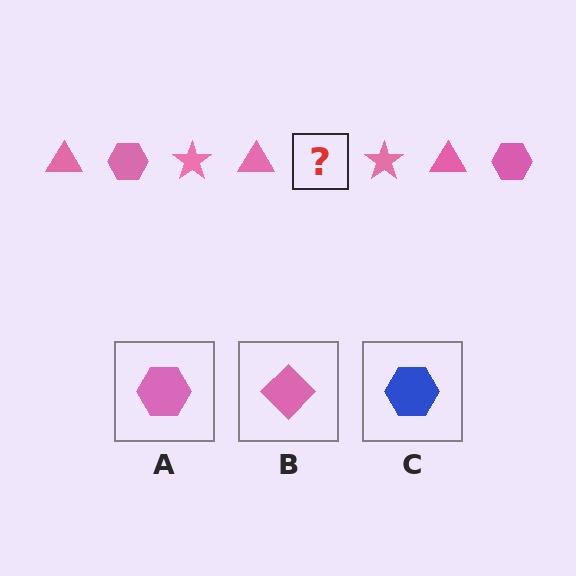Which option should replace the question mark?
Option A.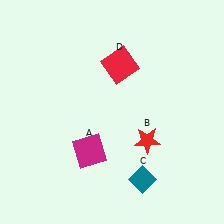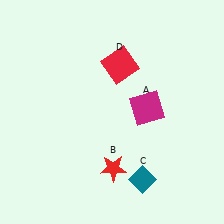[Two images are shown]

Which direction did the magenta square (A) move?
The magenta square (A) moved right.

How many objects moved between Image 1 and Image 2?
2 objects moved between the two images.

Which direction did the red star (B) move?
The red star (B) moved left.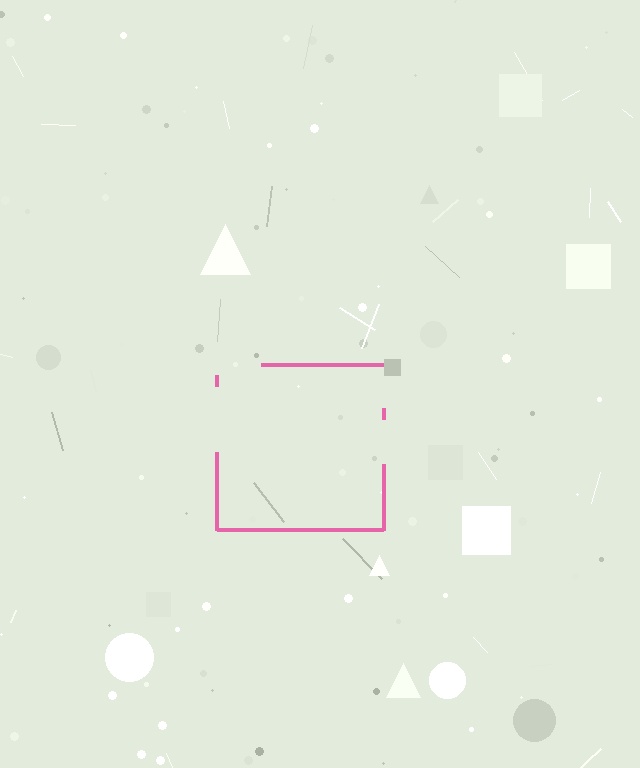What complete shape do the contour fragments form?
The contour fragments form a square.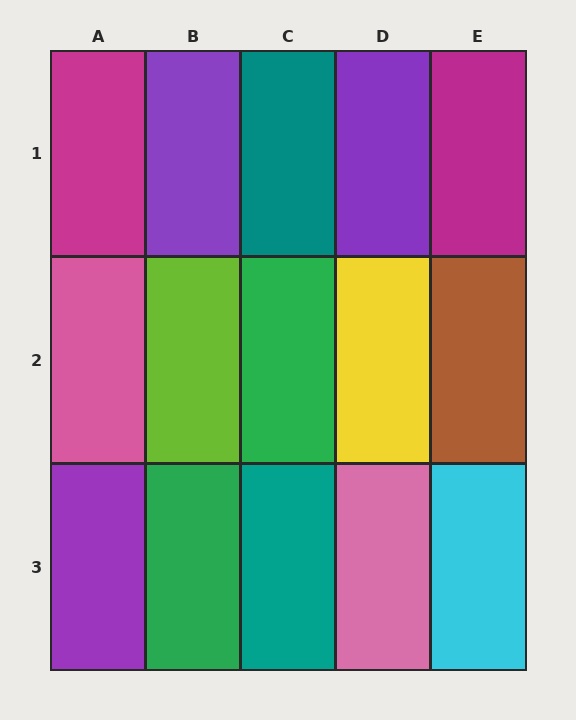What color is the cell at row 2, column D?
Yellow.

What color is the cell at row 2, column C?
Green.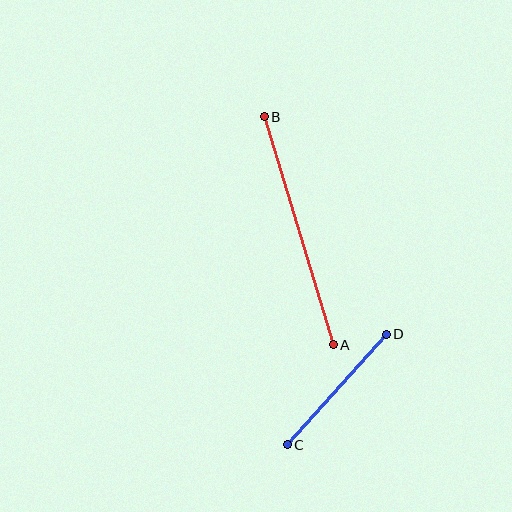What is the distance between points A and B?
The distance is approximately 238 pixels.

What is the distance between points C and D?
The distance is approximately 148 pixels.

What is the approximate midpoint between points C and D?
The midpoint is at approximately (337, 389) pixels.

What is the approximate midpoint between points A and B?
The midpoint is at approximately (299, 231) pixels.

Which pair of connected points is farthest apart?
Points A and B are farthest apart.